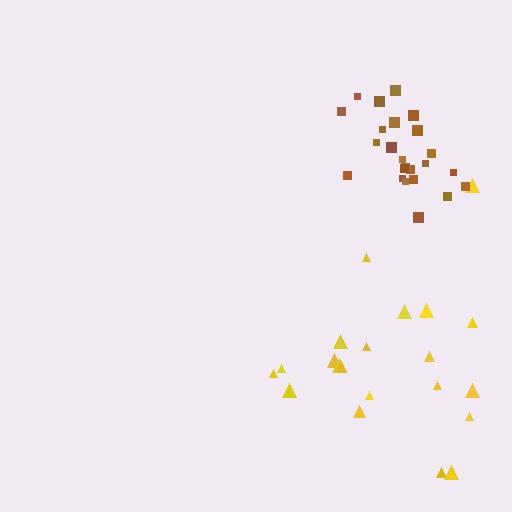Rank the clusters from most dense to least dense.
brown, yellow.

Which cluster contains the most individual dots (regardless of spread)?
Brown (26).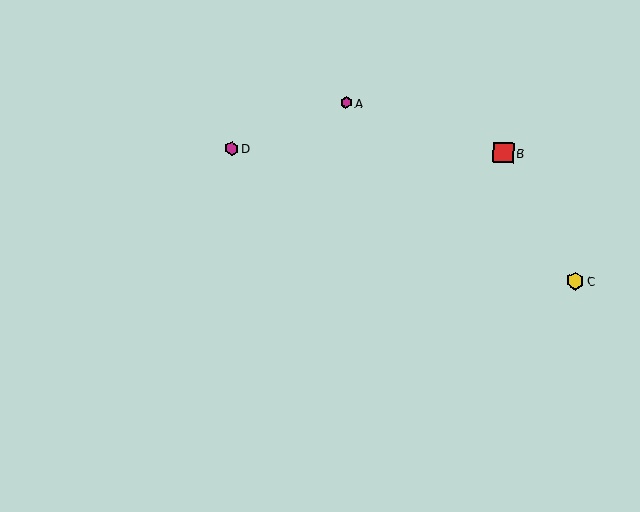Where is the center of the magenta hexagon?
The center of the magenta hexagon is at (346, 103).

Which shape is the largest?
The red square (labeled B) is the largest.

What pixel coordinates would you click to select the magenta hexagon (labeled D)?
Click at (231, 149) to select the magenta hexagon D.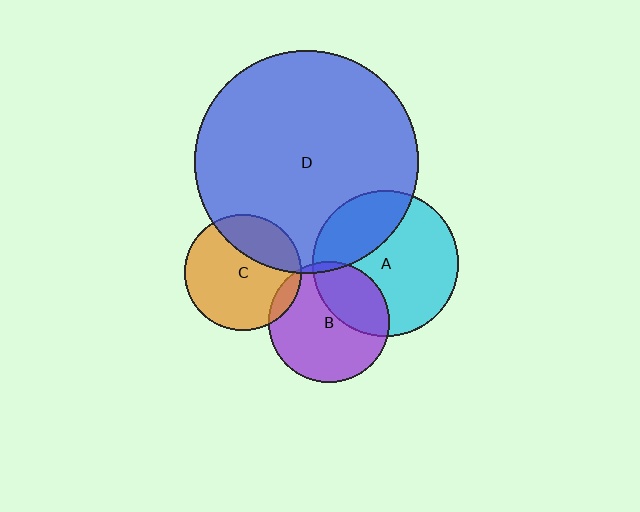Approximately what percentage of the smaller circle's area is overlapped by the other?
Approximately 30%.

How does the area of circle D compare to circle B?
Approximately 3.5 times.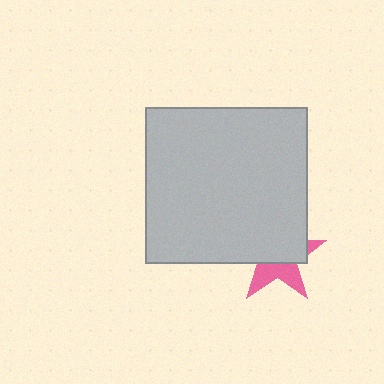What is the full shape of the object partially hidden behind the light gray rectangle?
The partially hidden object is a pink star.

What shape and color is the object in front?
The object in front is a light gray rectangle.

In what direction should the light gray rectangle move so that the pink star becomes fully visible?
The light gray rectangle should move up. That is the shortest direction to clear the overlap and leave the pink star fully visible.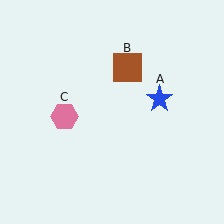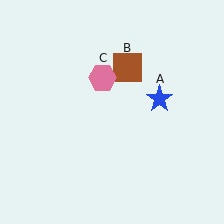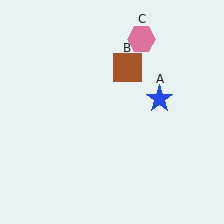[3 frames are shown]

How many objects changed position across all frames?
1 object changed position: pink hexagon (object C).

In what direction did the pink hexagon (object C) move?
The pink hexagon (object C) moved up and to the right.